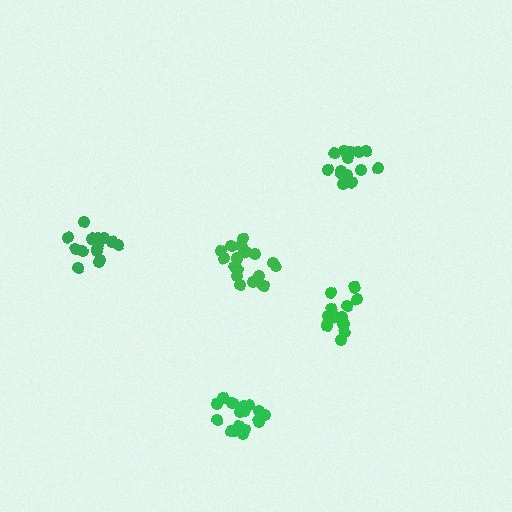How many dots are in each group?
Group 1: 15 dots, Group 2: 18 dots, Group 3: 15 dots, Group 4: 19 dots, Group 5: 13 dots (80 total).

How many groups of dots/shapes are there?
There are 5 groups.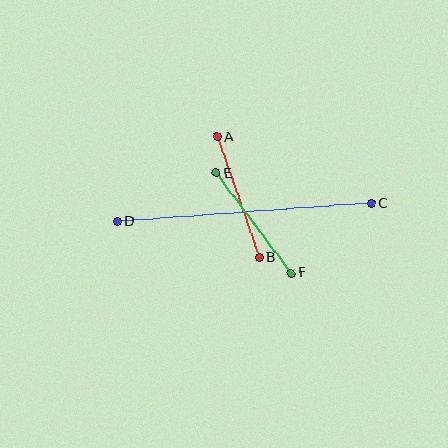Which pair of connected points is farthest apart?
Points C and D are farthest apart.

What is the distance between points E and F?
The distance is approximately 125 pixels.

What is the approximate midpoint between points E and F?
The midpoint is at approximately (254, 223) pixels.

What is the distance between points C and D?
The distance is approximately 255 pixels.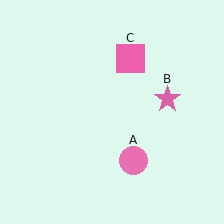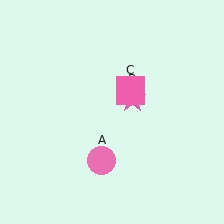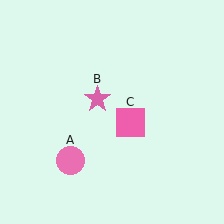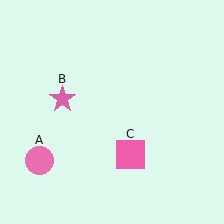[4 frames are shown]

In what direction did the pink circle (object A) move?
The pink circle (object A) moved left.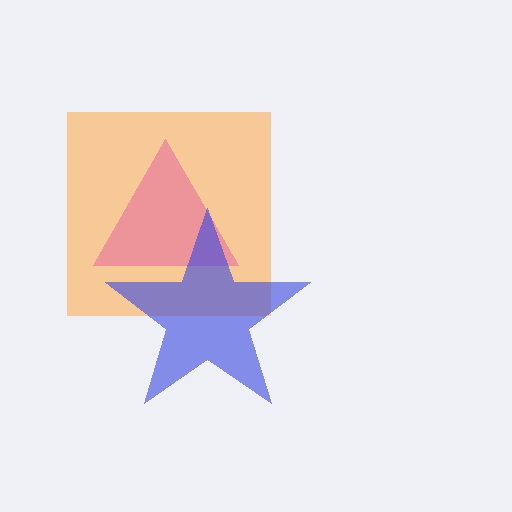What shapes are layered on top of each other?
The layered shapes are: an orange square, a pink triangle, a blue star.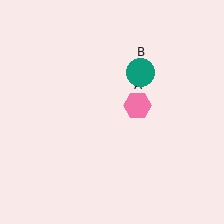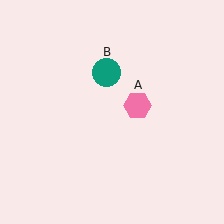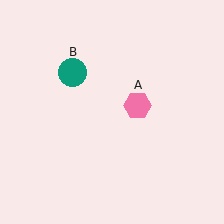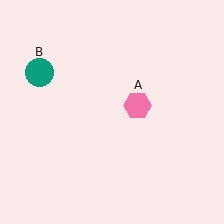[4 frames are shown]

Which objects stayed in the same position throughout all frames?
Pink hexagon (object A) remained stationary.